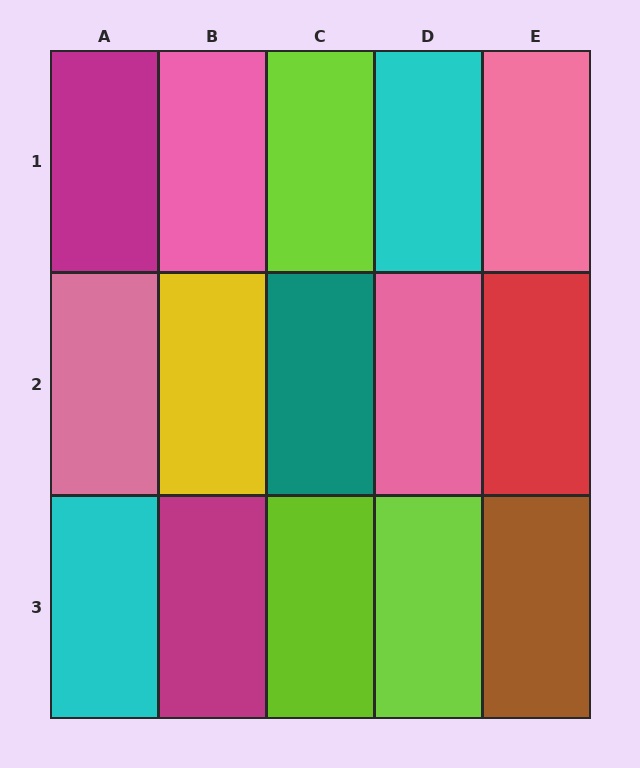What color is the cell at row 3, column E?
Brown.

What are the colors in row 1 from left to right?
Magenta, pink, lime, cyan, pink.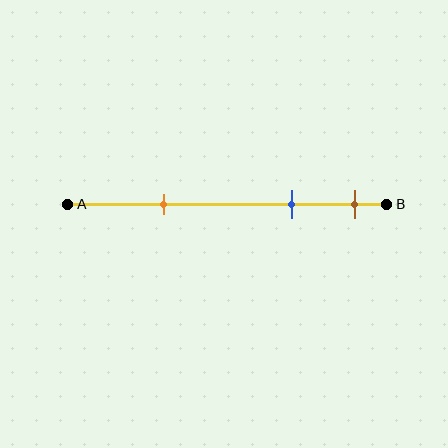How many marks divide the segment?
There are 3 marks dividing the segment.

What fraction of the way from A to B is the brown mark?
The brown mark is approximately 90% (0.9) of the way from A to B.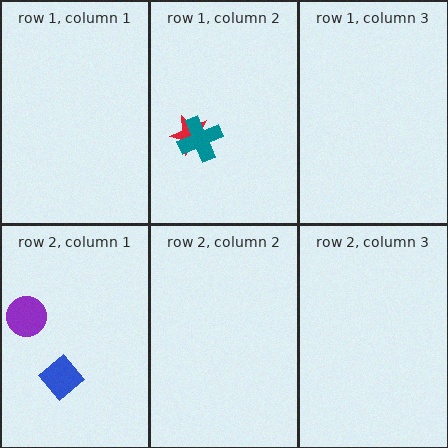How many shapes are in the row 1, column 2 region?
2.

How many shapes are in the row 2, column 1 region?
2.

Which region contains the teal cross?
The row 1, column 2 region.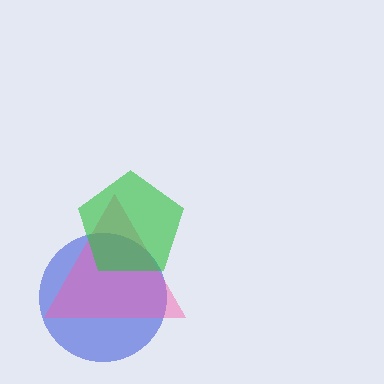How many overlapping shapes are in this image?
There are 3 overlapping shapes in the image.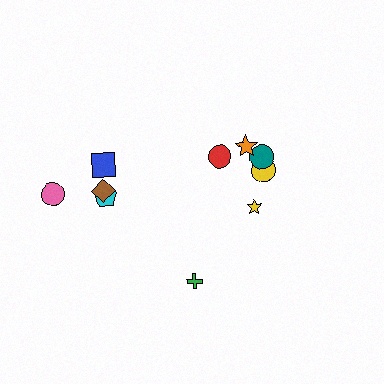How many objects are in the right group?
There are 6 objects.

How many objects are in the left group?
There are 4 objects.